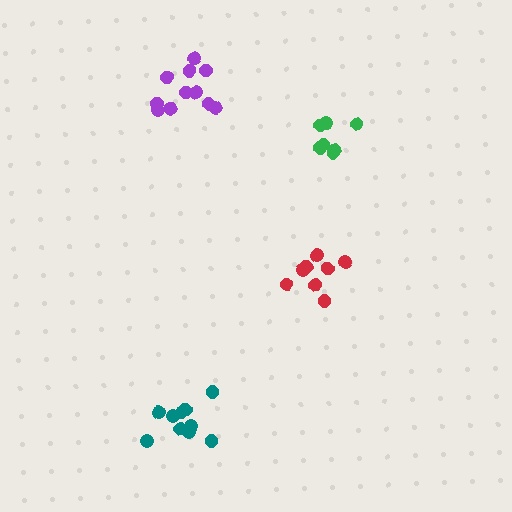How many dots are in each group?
Group 1: 10 dots, Group 2: 8 dots, Group 3: 7 dots, Group 4: 11 dots (36 total).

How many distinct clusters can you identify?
There are 4 distinct clusters.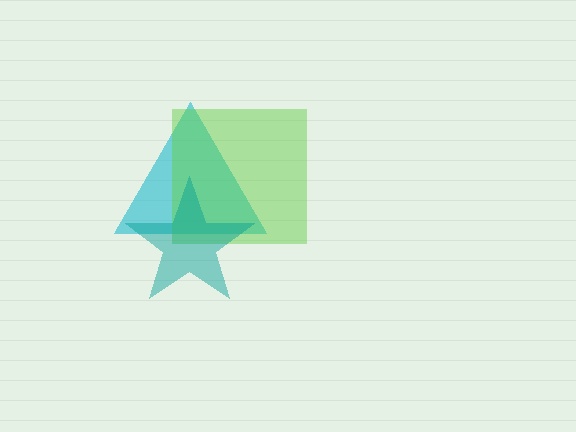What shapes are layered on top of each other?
The layered shapes are: a cyan triangle, a lime square, a teal star.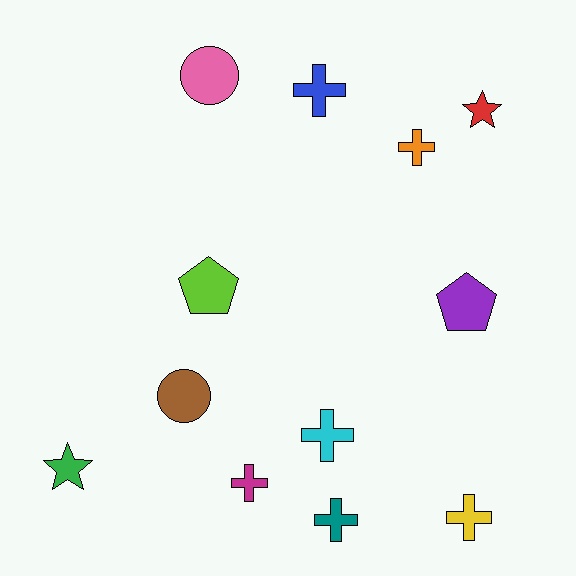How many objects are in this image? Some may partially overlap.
There are 12 objects.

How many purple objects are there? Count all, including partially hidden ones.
There is 1 purple object.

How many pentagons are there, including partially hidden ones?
There are 2 pentagons.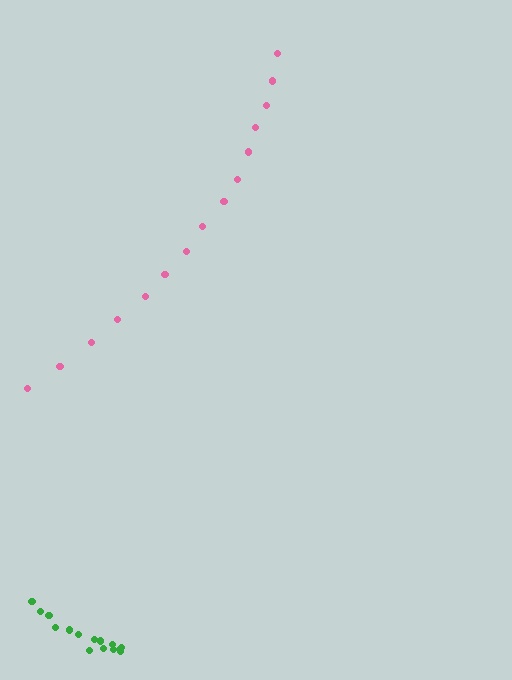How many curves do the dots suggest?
There are 2 distinct paths.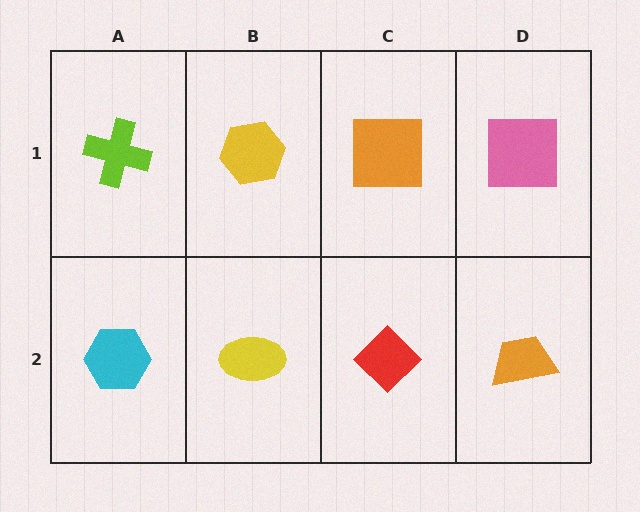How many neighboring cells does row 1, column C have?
3.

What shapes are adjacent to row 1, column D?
An orange trapezoid (row 2, column D), an orange square (row 1, column C).